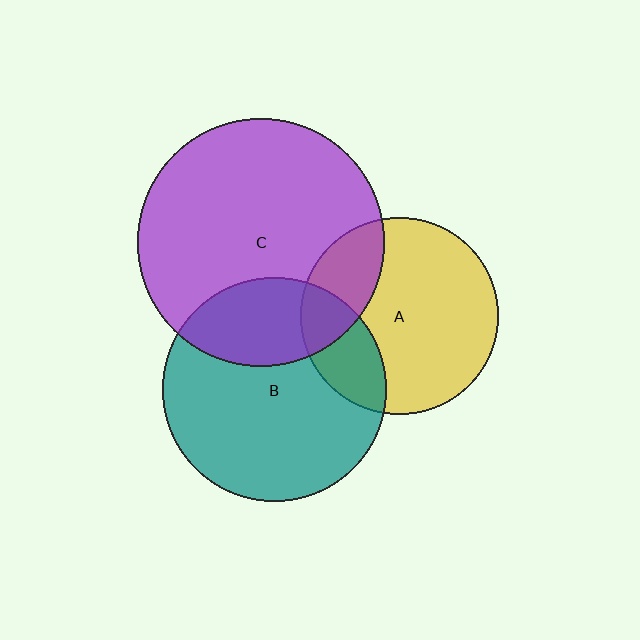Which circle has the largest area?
Circle C (purple).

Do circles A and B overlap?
Yes.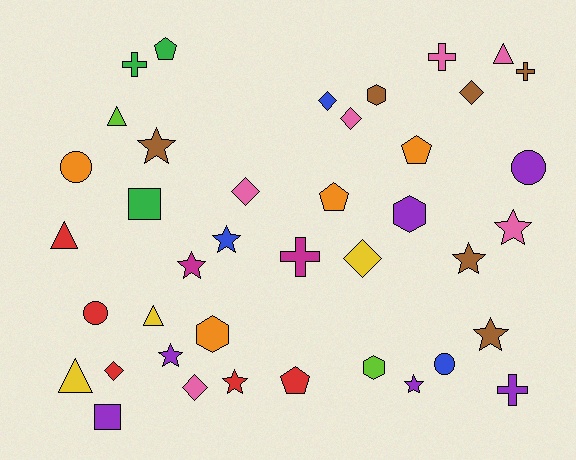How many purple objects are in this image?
There are 6 purple objects.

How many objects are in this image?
There are 40 objects.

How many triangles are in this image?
There are 5 triangles.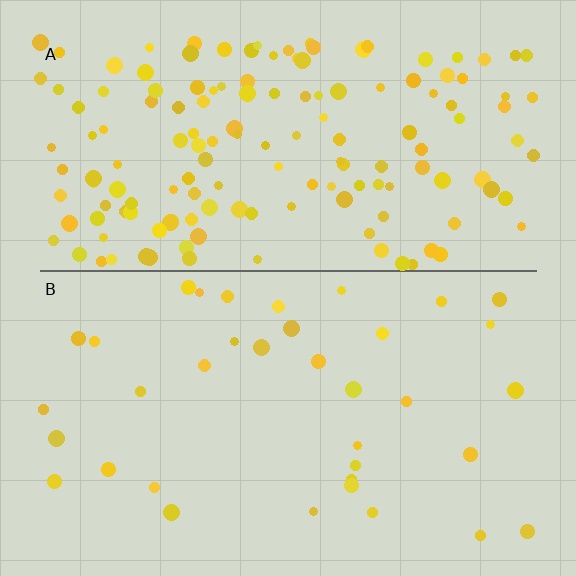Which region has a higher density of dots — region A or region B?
A (the top).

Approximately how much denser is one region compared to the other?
Approximately 4.2× — region A over region B.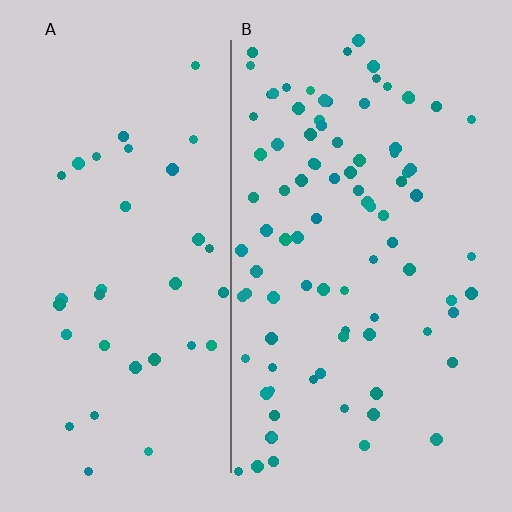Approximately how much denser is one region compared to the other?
Approximately 2.6× — region B over region A.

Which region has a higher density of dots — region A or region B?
B (the right).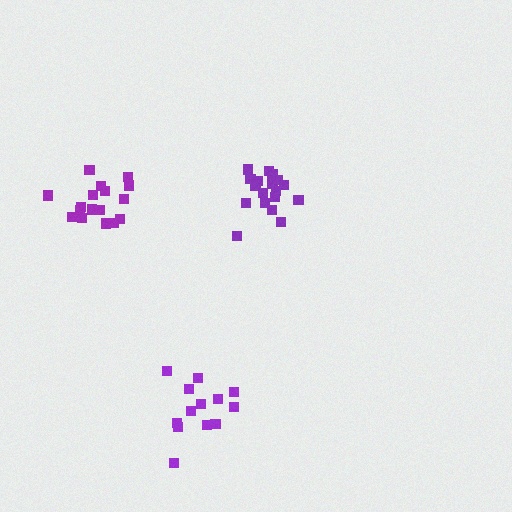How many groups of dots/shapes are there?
There are 3 groups.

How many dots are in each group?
Group 1: 18 dots, Group 2: 13 dots, Group 3: 17 dots (48 total).